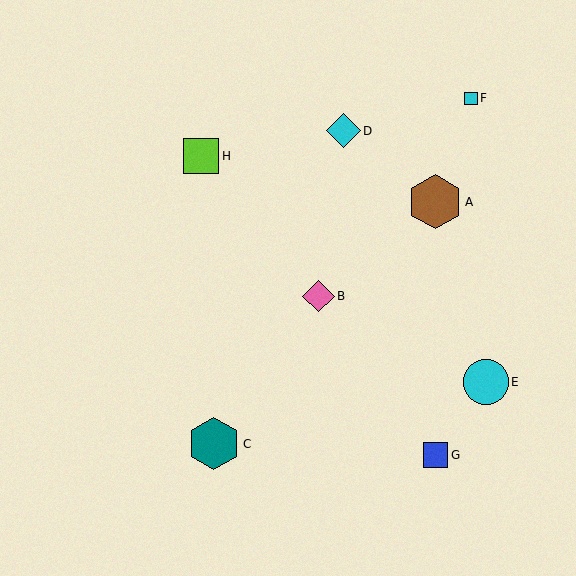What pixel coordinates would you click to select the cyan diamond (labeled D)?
Click at (343, 131) to select the cyan diamond D.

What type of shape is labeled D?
Shape D is a cyan diamond.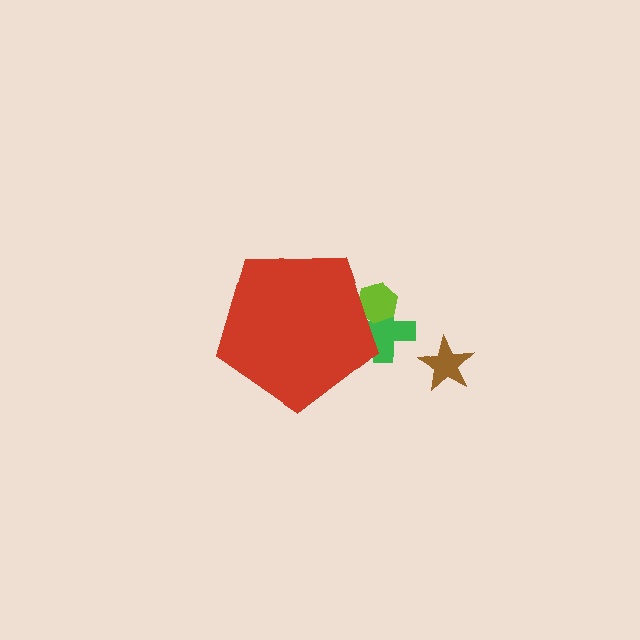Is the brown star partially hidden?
No, the brown star is fully visible.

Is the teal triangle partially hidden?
Yes, the teal triangle is partially hidden behind the red pentagon.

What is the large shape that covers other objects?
A red pentagon.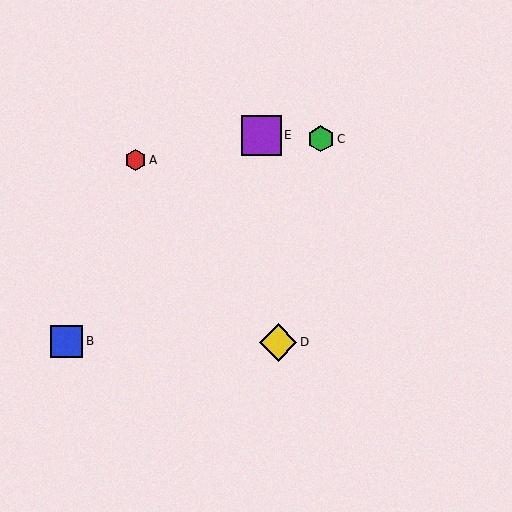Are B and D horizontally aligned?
Yes, both are at y≈342.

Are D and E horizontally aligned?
No, D is at y≈342 and E is at y≈135.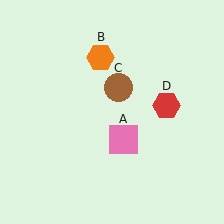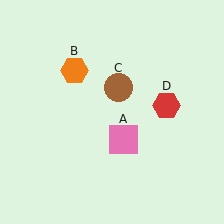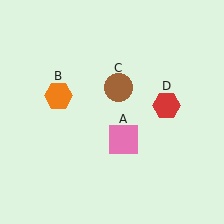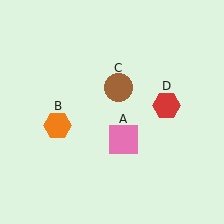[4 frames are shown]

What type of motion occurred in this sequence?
The orange hexagon (object B) rotated counterclockwise around the center of the scene.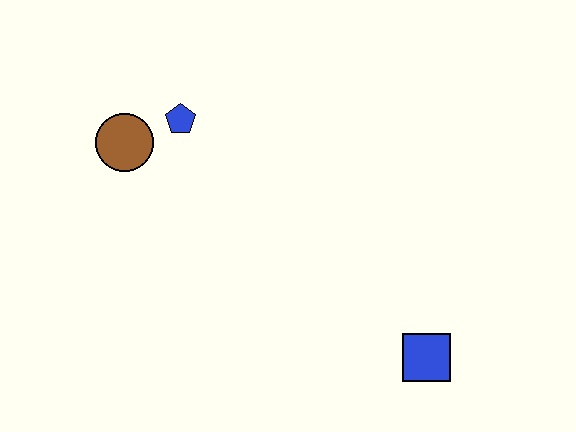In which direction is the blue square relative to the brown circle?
The blue square is to the right of the brown circle.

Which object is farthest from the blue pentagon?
The blue square is farthest from the blue pentagon.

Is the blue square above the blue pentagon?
No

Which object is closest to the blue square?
The blue pentagon is closest to the blue square.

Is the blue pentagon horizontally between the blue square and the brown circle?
Yes